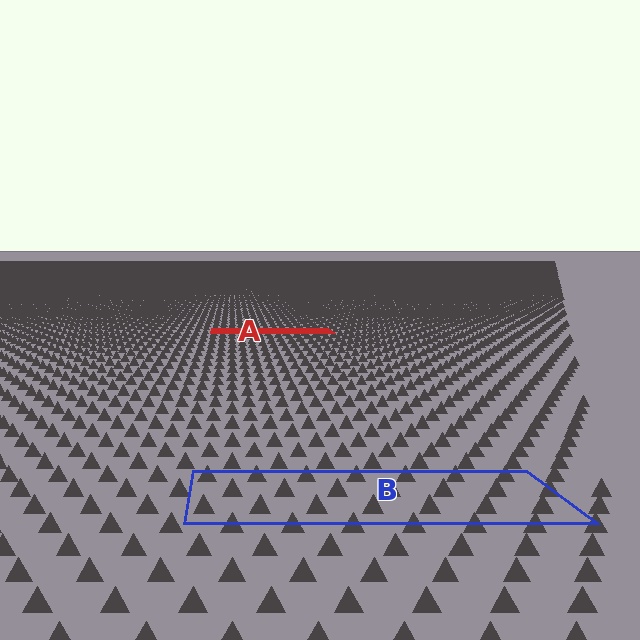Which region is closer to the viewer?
Region B is closer. The texture elements there are larger and more spread out.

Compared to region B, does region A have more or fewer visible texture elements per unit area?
Region A has more texture elements per unit area — they are packed more densely because it is farther away.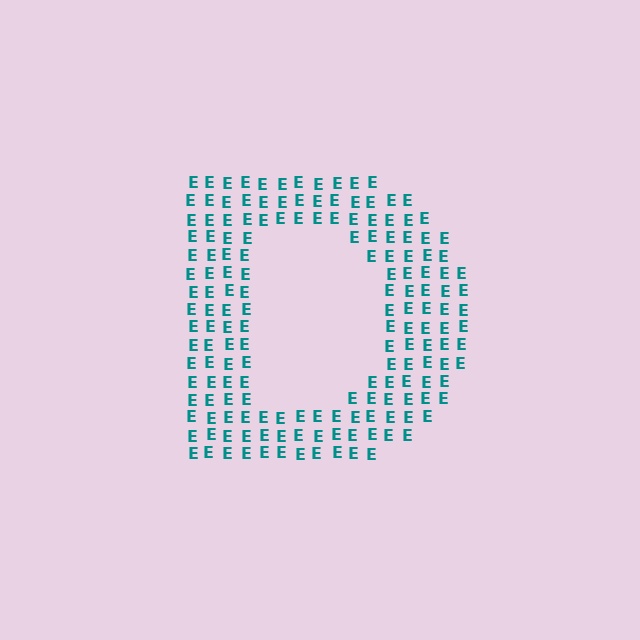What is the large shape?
The large shape is the letter D.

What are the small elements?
The small elements are letter E's.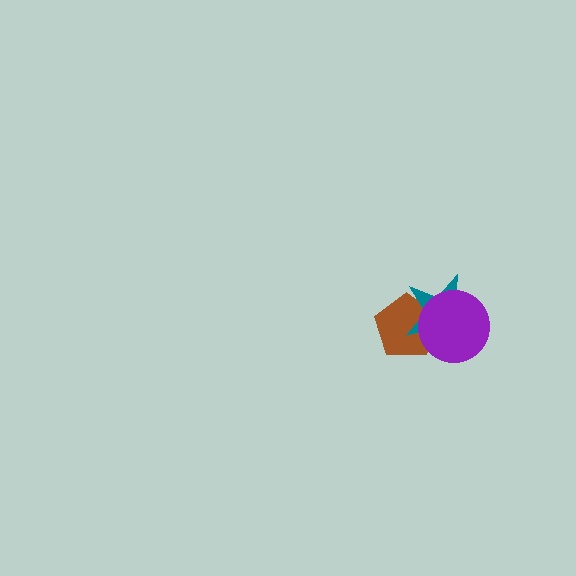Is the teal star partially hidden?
Yes, it is partially covered by another shape.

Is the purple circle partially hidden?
No, no other shape covers it.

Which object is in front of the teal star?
The purple circle is in front of the teal star.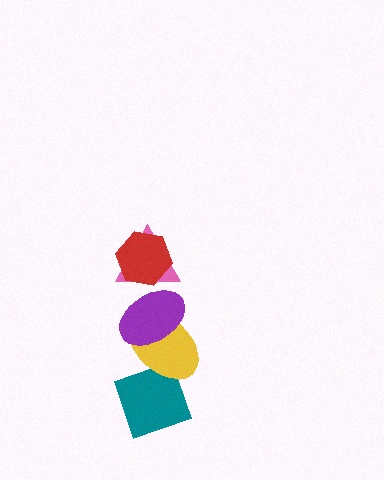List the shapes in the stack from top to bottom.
From top to bottom: the red hexagon, the pink triangle, the purple ellipse, the yellow ellipse, the teal diamond.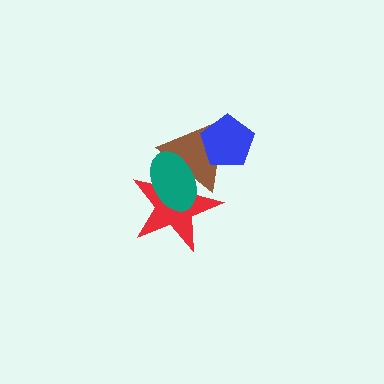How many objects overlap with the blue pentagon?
1 object overlaps with the blue pentagon.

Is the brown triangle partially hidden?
Yes, it is partially covered by another shape.